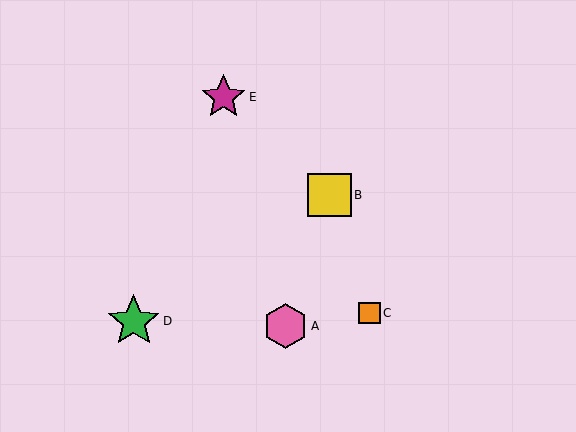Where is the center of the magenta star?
The center of the magenta star is at (224, 97).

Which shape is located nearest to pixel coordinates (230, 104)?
The magenta star (labeled E) at (224, 97) is nearest to that location.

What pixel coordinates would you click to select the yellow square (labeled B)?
Click at (330, 195) to select the yellow square B.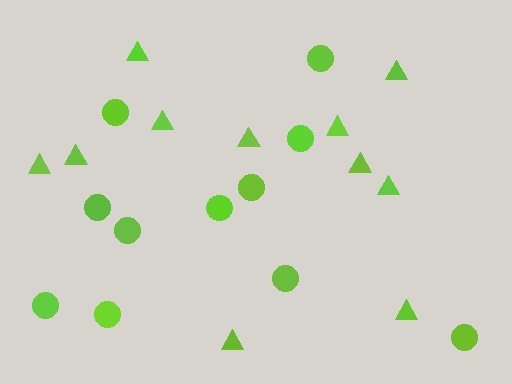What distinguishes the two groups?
There are 2 groups: one group of triangles (11) and one group of circles (11).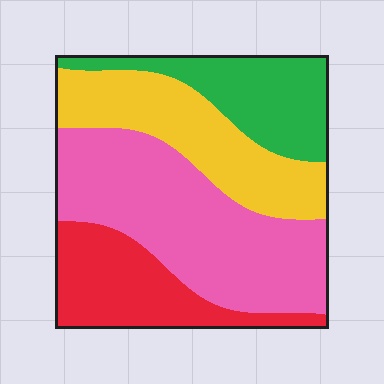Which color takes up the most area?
Pink, at roughly 40%.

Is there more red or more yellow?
Yellow.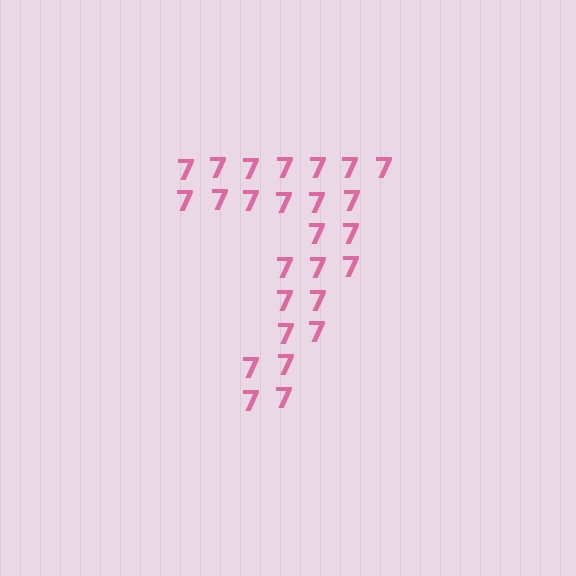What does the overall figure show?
The overall figure shows the digit 7.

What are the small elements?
The small elements are digit 7's.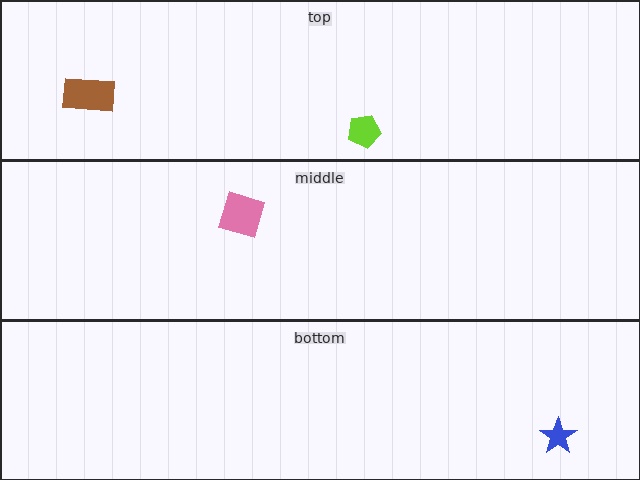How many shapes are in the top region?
2.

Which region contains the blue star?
The bottom region.